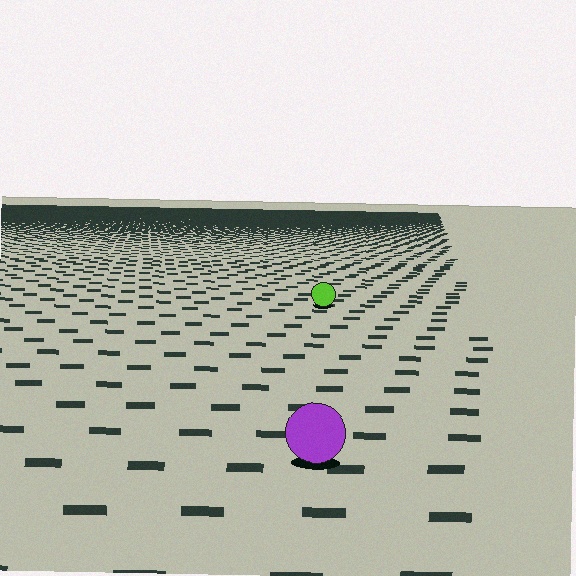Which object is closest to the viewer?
The purple circle is closest. The texture marks near it are larger and more spread out.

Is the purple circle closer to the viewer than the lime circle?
Yes. The purple circle is closer — you can tell from the texture gradient: the ground texture is coarser near it.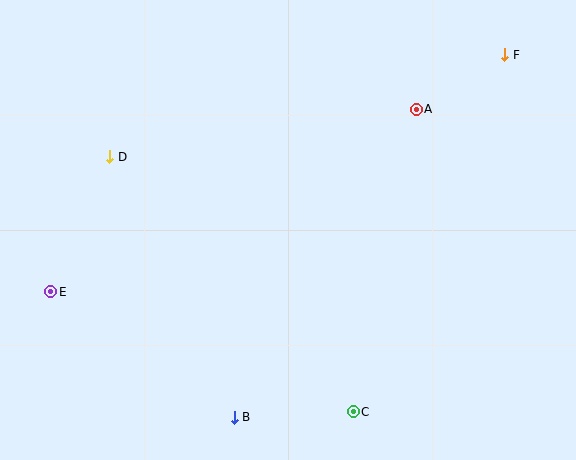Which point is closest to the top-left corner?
Point D is closest to the top-left corner.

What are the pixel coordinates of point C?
Point C is at (353, 412).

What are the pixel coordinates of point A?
Point A is at (416, 109).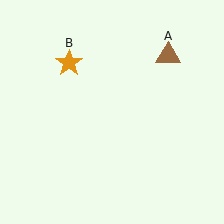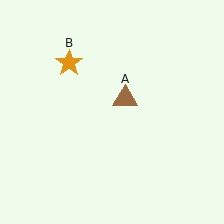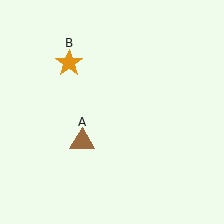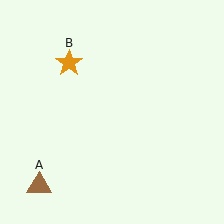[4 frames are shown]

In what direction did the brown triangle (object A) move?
The brown triangle (object A) moved down and to the left.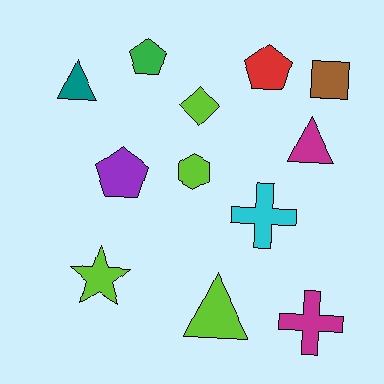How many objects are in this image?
There are 12 objects.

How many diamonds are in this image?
There is 1 diamond.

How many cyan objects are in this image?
There is 1 cyan object.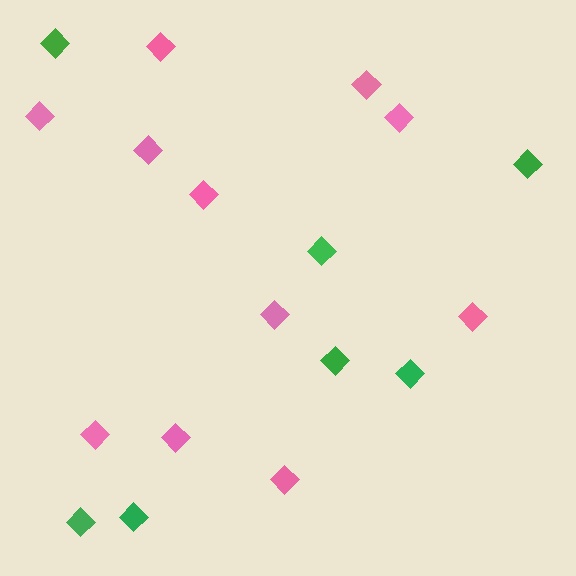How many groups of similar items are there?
There are 2 groups: one group of pink diamonds (11) and one group of green diamonds (7).